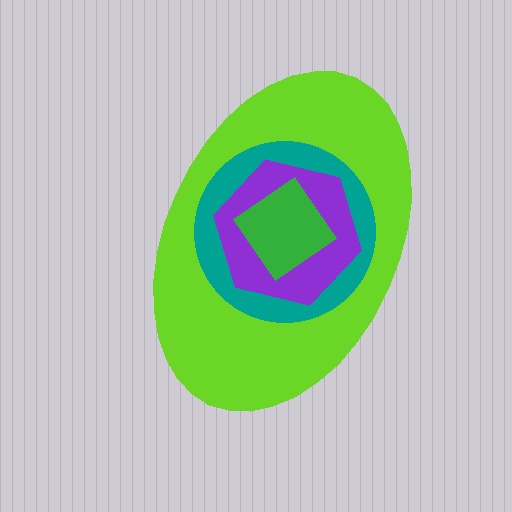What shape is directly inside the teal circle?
The purple hexagon.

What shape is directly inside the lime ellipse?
The teal circle.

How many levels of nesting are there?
4.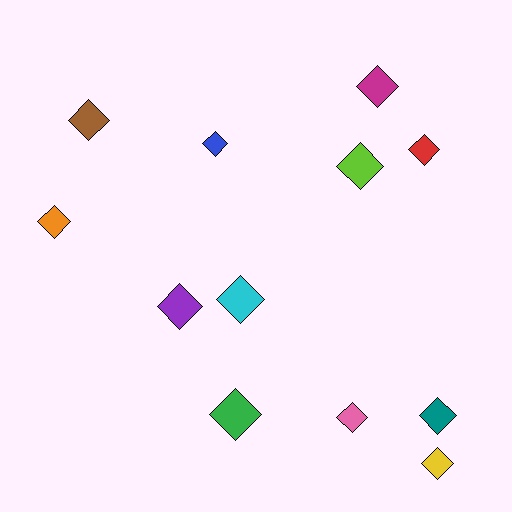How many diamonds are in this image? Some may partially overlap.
There are 12 diamonds.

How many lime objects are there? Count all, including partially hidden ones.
There is 1 lime object.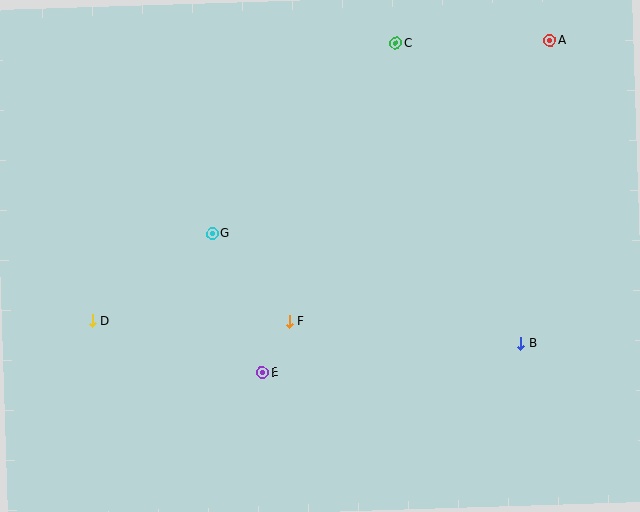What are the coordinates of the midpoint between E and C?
The midpoint between E and C is at (329, 208).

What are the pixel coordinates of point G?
Point G is at (213, 234).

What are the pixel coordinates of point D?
Point D is at (92, 321).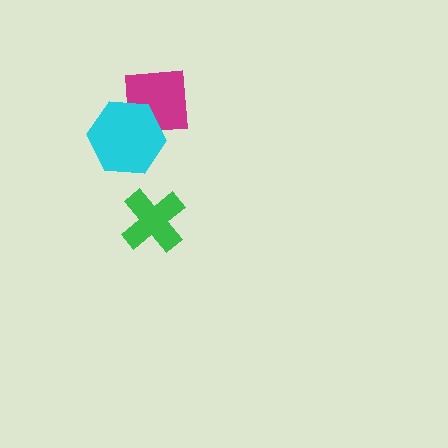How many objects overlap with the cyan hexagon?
1 object overlaps with the cyan hexagon.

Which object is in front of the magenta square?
The cyan hexagon is in front of the magenta square.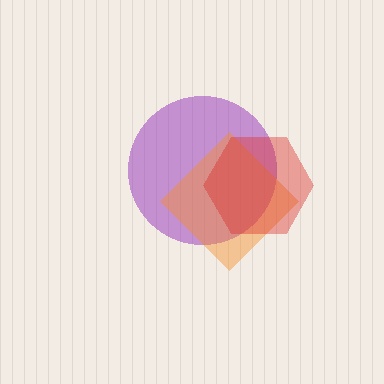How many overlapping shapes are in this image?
There are 3 overlapping shapes in the image.